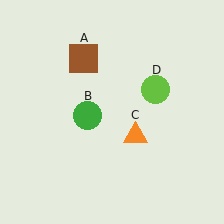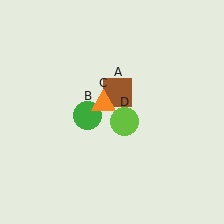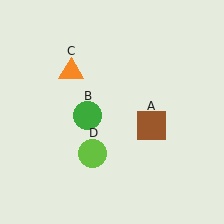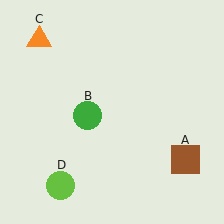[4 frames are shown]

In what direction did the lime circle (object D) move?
The lime circle (object D) moved down and to the left.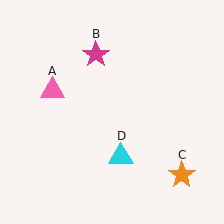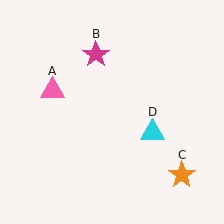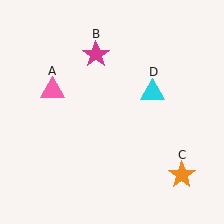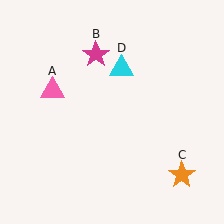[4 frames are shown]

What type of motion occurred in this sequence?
The cyan triangle (object D) rotated counterclockwise around the center of the scene.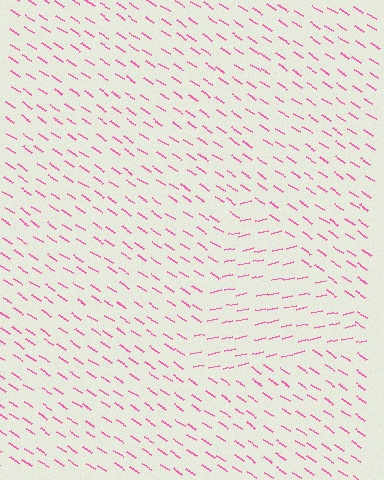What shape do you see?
I see a triangle.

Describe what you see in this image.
The image is filled with small pink line segments. A triangle region in the image has lines oriented differently from the surrounding lines, creating a visible texture boundary.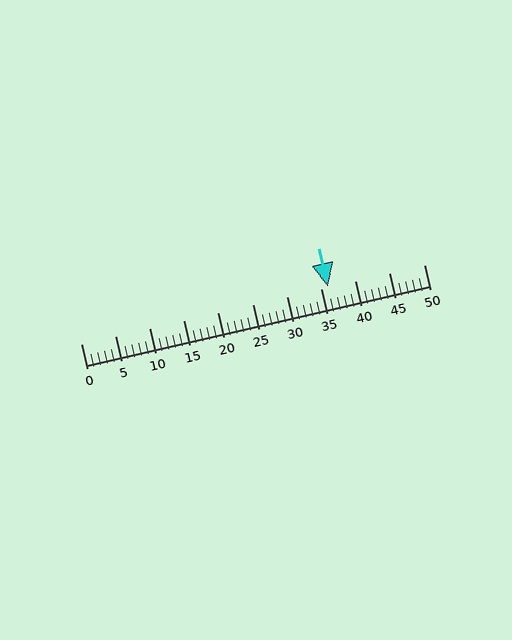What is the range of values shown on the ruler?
The ruler shows values from 0 to 50.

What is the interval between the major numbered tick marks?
The major tick marks are spaced 5 units apart.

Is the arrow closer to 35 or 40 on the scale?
The arrow is closer to 35.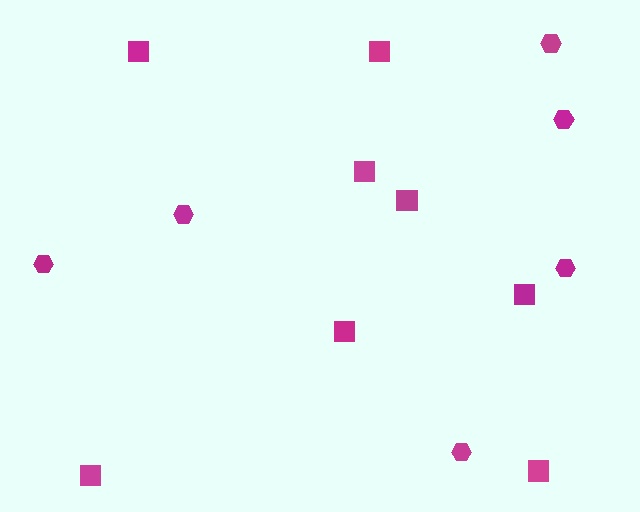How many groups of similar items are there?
There are 2 groups: one group of squares (8) and one group of hexagons (6).